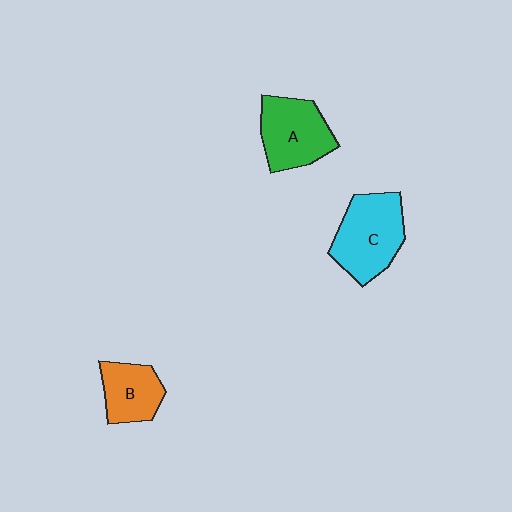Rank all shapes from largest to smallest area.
From largest to smallest: C (cyan), A (green), B (orange).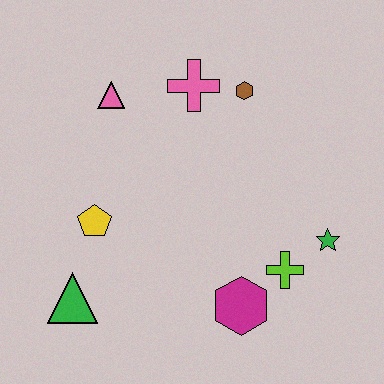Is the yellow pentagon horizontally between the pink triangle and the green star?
No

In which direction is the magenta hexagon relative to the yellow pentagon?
The magenta hexagon is to the right of the yellow pentagon.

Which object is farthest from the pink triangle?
The green star is farthest from the pink triangle.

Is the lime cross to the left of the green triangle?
No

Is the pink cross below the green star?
No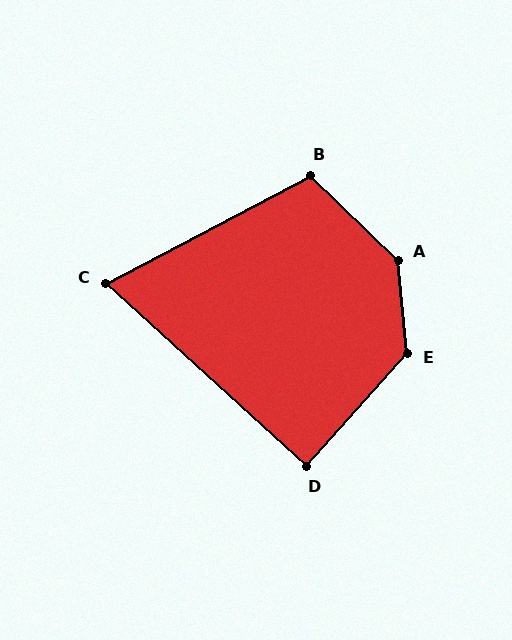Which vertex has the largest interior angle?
A, at approximately 139 degrees.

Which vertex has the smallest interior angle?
C, at approximately 70 degrees.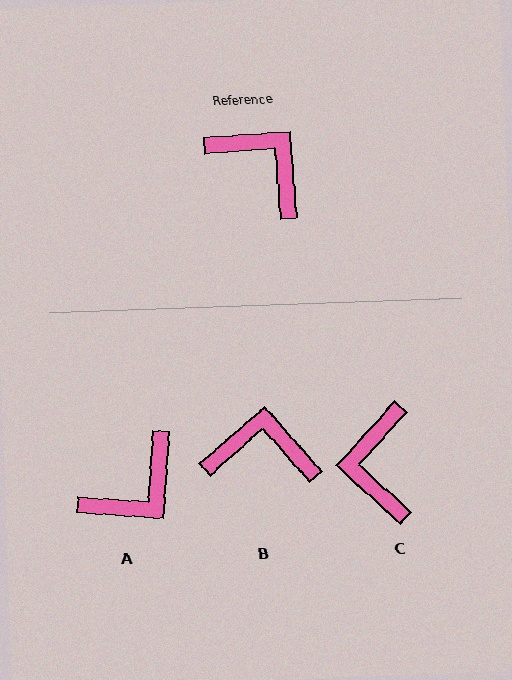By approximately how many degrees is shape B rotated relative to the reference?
Approximately 37 degrees counter-clockwise.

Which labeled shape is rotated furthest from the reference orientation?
C, about 133 degrees away.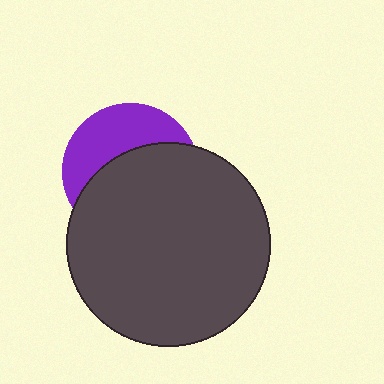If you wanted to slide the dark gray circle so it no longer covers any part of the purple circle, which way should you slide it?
Slide it down — that is the most direct way to separate the two shapes.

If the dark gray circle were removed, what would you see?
You would see the complete purple circle.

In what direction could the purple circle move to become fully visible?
The purple circle could move up. That would shift it out from behind the dark gray circle entirely.